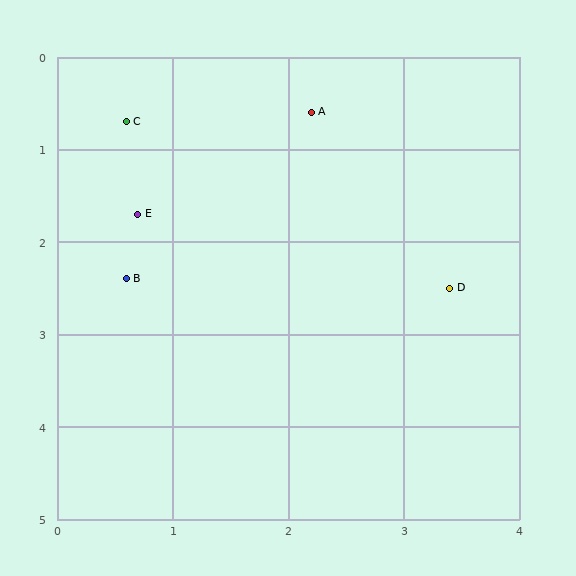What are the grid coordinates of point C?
Point C is at approximately (0.6, 0.7).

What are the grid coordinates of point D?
Point D is at approximately (3.4, 2.5).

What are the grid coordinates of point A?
Point A is at approximately (2.2, 0.6).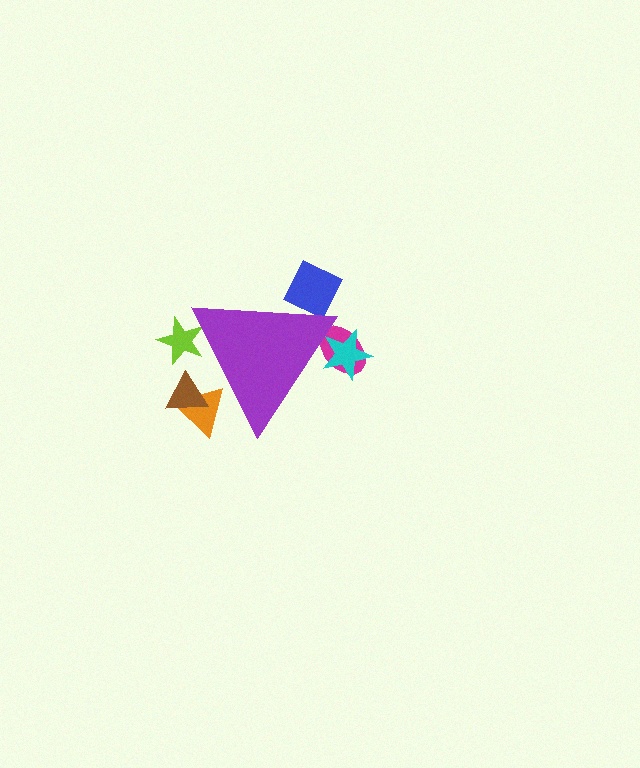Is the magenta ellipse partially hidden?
Yes, the magenta ellipse is partially hidden behind the purple triangle.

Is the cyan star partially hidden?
Yes, the cyan star is partially hidden behind the purple triangle.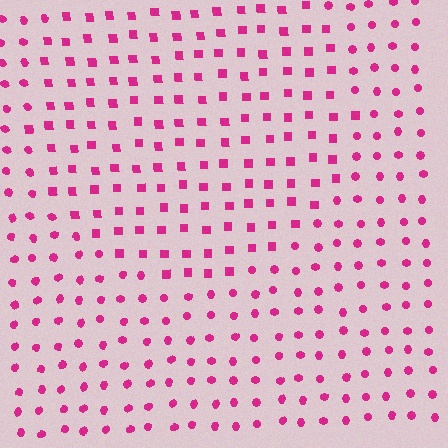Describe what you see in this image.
The image is filled with small magenta elements arranged in a uniform grid. A circle-shaped region contains squares, while the surrounding area contains circles. The boundary is defined purely by the change in element shape.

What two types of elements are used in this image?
The image uses squares inside the circle region and circles outside it.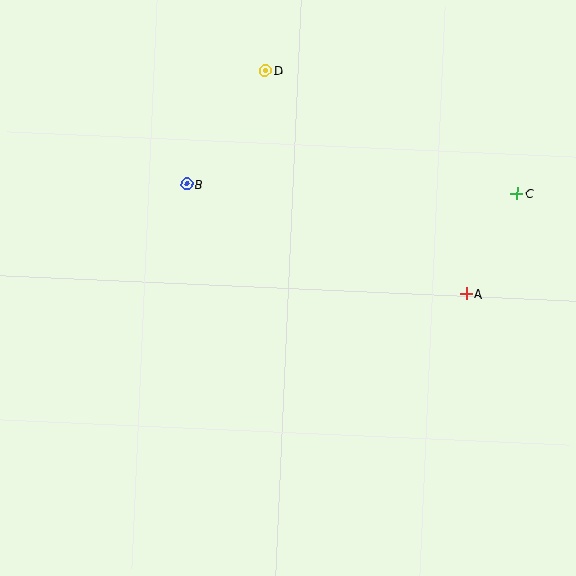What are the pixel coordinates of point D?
Point D is at (265, 70).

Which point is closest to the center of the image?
Point B at (187, 184) is closest to the center.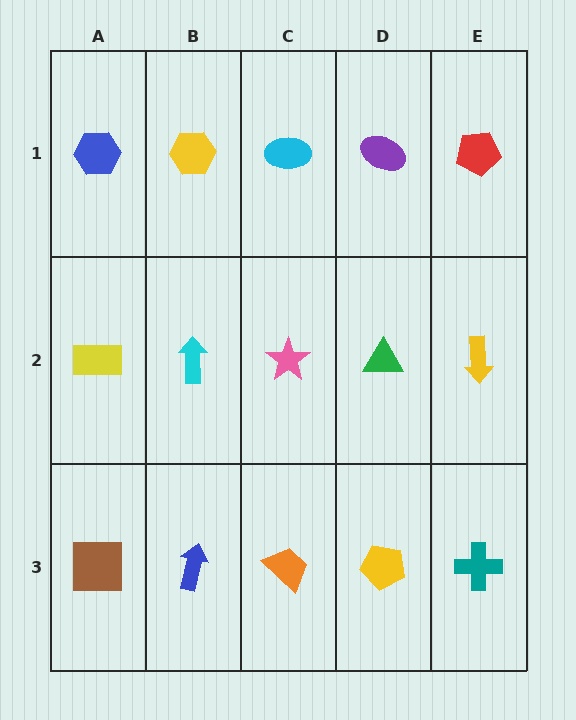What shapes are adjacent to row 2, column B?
A yellow hexagon (row 1, column B), a blue arrow (row 3, column B), a yellow rectangle (row 2, column A), a pink star (row 2, column C).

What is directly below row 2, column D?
A yellow pentagon.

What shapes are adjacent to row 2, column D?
A purple ellipse (row 1, column D), a yellow pentagon (row 3, column D), a pink star (row 2, column C), a yellow arrow (row 2, column E).